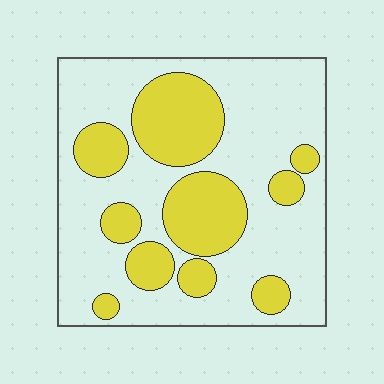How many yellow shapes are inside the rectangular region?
10.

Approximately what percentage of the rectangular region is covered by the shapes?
Approximately 30%.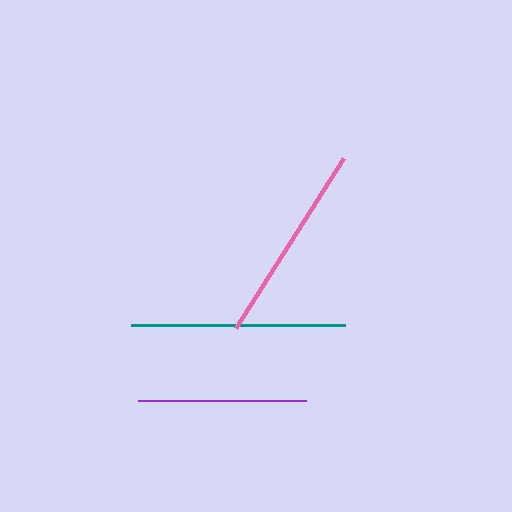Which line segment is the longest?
The teal line is the longest at approximately 214 pixels.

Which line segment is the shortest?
The purple line is the shortest at approximately 168 pixels.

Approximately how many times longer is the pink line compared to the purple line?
The pink line is approximately 1.2 times the length of the purple line.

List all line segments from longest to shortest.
From longest to shortest: teal, pink, purple.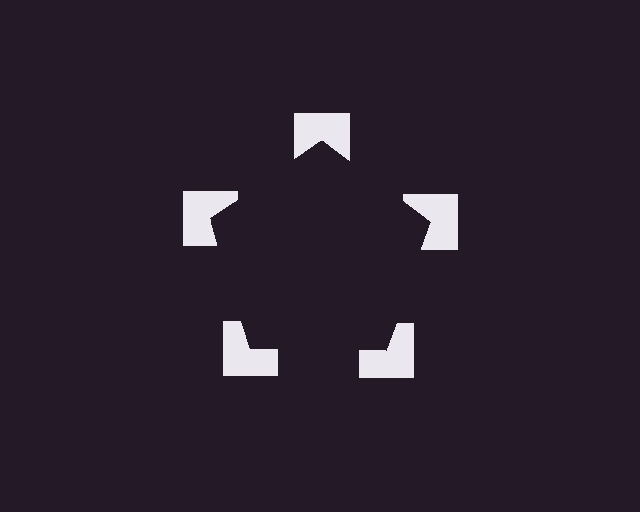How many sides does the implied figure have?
5 sides.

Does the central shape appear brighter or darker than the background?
It typically appears slightly darker than the background, even though no actual brightness change is drawn.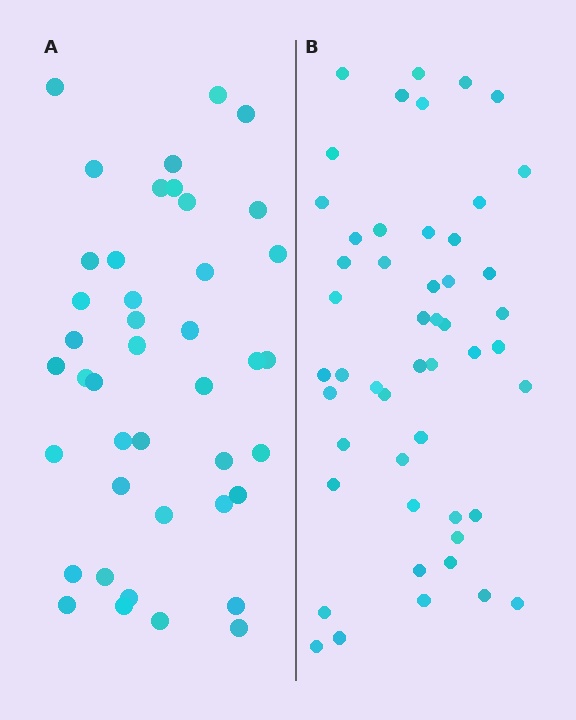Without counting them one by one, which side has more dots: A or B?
Region B (the right region) has more dots.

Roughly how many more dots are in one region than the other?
Region B has roughly 8 or so more dots than region A.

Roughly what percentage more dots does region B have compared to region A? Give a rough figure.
About 20% more.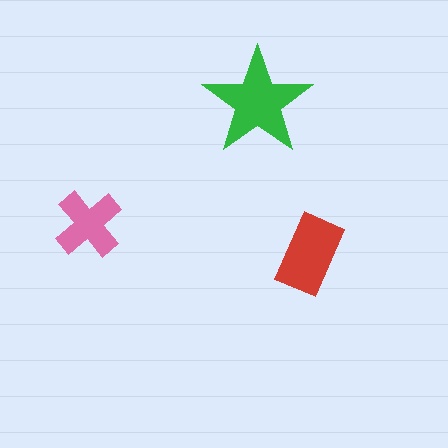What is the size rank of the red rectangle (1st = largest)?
2nd.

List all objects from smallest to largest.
The pink cross, the red rectangle, the green star.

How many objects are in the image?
There are 3 objects in the image.